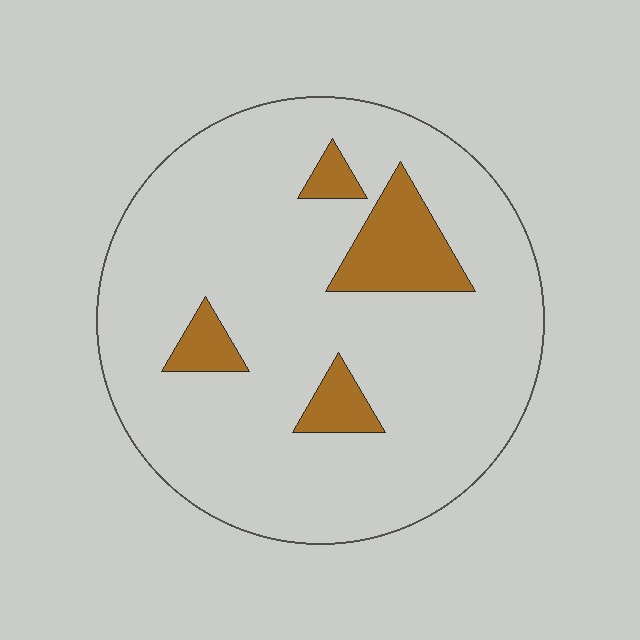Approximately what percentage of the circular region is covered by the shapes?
Approximately 10%.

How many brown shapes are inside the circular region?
4.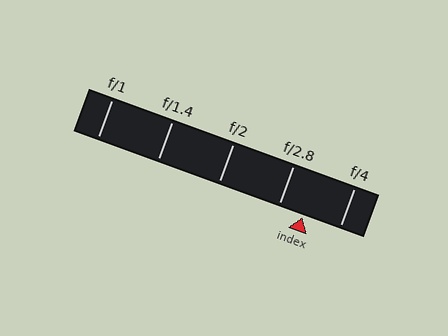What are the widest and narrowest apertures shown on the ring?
The widest aperture shown is f/1 and the narrowest is f/4.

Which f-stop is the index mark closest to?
The index mark is closest to f/2.8.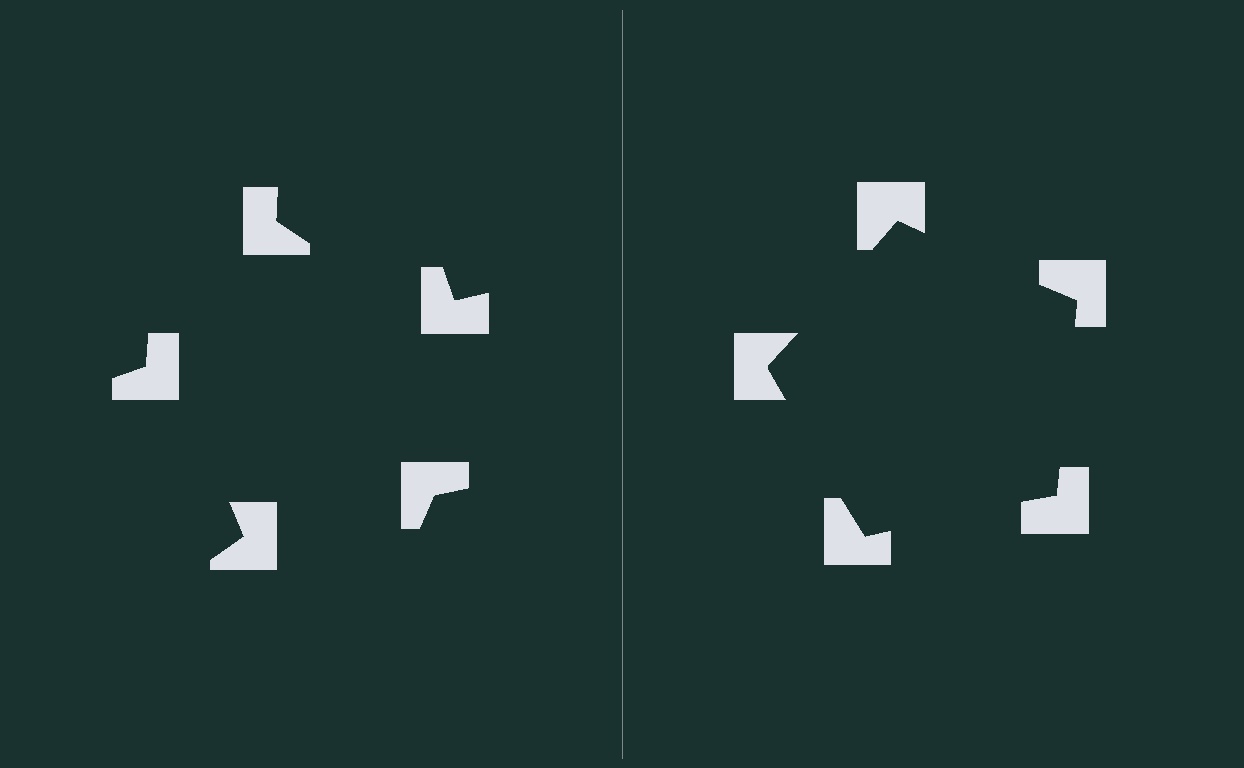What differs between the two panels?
The notched squares are positioned identically on both sides; only the wedge orientations differ. On the right they align to a pentagon; on the left they are misaligned.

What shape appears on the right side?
An illusory pentagon.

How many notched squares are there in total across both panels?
10 — 5 on each side.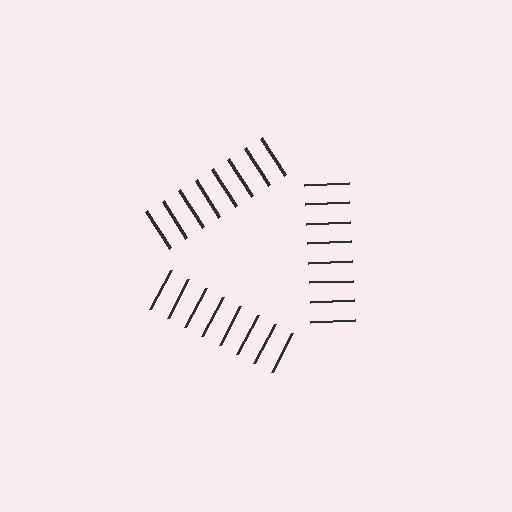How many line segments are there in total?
24 — 8 along each of the 3 edges.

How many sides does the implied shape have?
3 sides — the line-ends trace a triangle.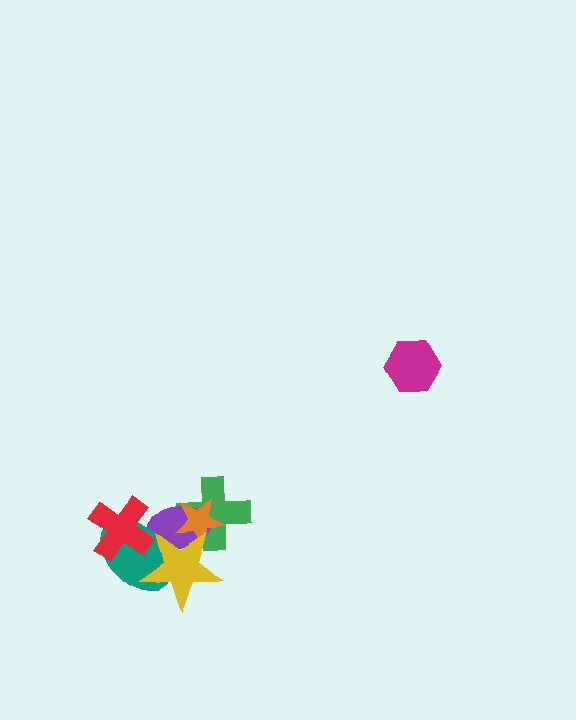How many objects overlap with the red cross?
2 objects overlap with the red cross.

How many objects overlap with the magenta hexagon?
0 objects overlap with the magenta hexagon.